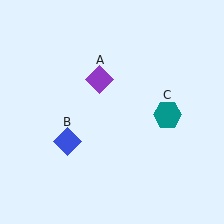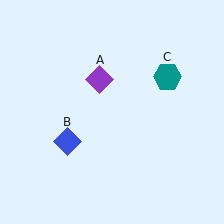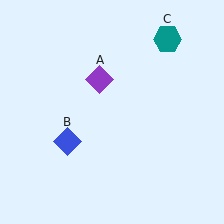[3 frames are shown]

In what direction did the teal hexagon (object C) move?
The teal hexagon (object C) moved up.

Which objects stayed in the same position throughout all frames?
Purple diamond (object A) and blue diamond (object B) remained stationary.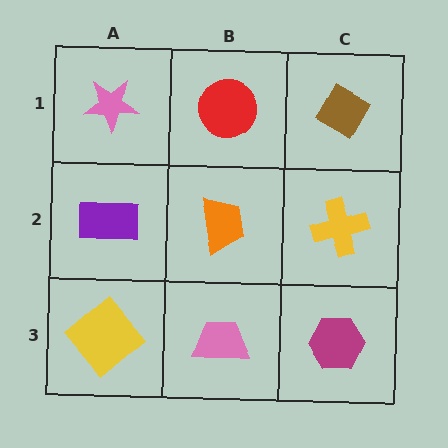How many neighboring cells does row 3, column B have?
3.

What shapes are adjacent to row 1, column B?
An orange trapezoid (row 2, column B), a pink star (row 1, column A), a brown diamond (row 1, column C).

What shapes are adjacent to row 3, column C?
A yellow cross (row 2, column C), a pink trapezoid (row 3, column B).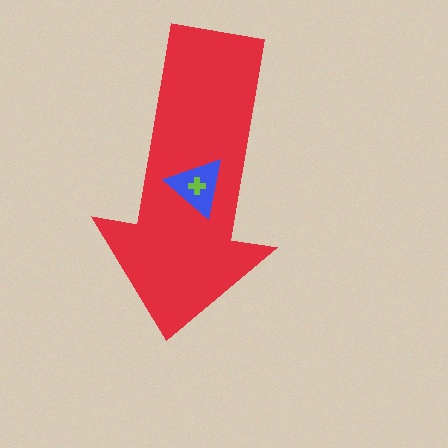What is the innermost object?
The lime cross.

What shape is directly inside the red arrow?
The blue triangle.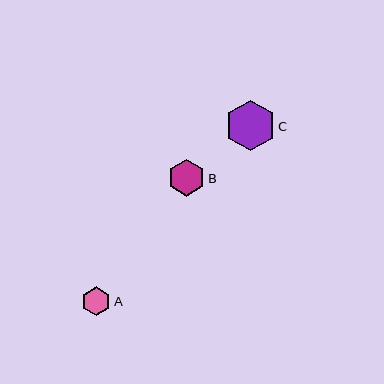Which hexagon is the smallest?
Hexagon A is the smallest with a size of approximately 29 pixels.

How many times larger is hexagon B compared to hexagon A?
Hexagon B is approximately 1.3 times the size of hexagon A.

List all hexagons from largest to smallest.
From largest to smallest: C, B, A.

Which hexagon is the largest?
Hexagon C is the largest with a size of approximately 51 pixels.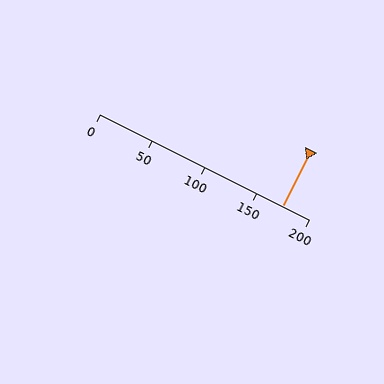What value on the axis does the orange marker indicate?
The marker indicates approximately 175.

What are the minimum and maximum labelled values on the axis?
The axis runs from 0 to 200.